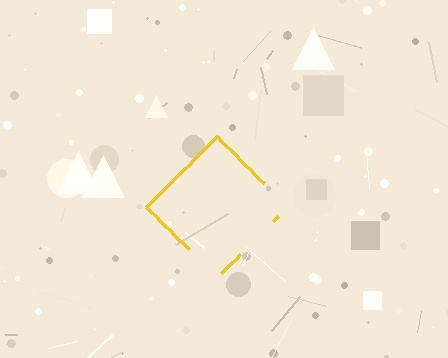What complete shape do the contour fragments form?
The contour fragments form a diamond.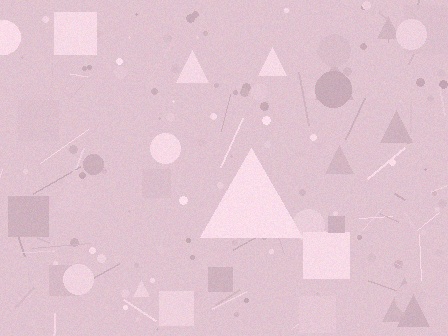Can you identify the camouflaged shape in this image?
The camouflaged shape is a triangle.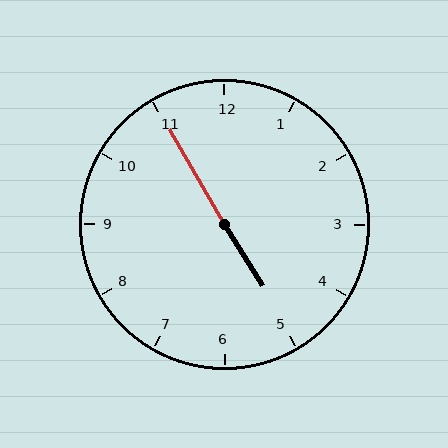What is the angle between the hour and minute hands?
Approximately 178 degrees.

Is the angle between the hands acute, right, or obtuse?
It is obtuse.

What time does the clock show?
4:55.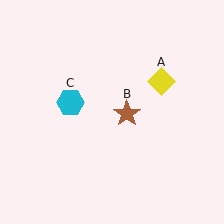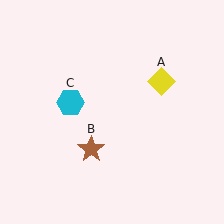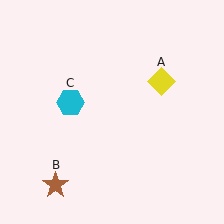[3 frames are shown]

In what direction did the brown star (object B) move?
The brown star (object B) moved down and to the left.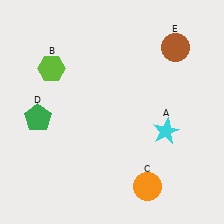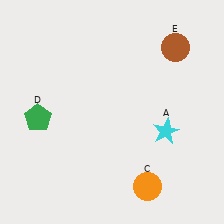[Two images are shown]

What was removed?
The lime hexagon (B) was removed in Image 2.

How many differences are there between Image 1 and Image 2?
There is 1 difference between the two images.